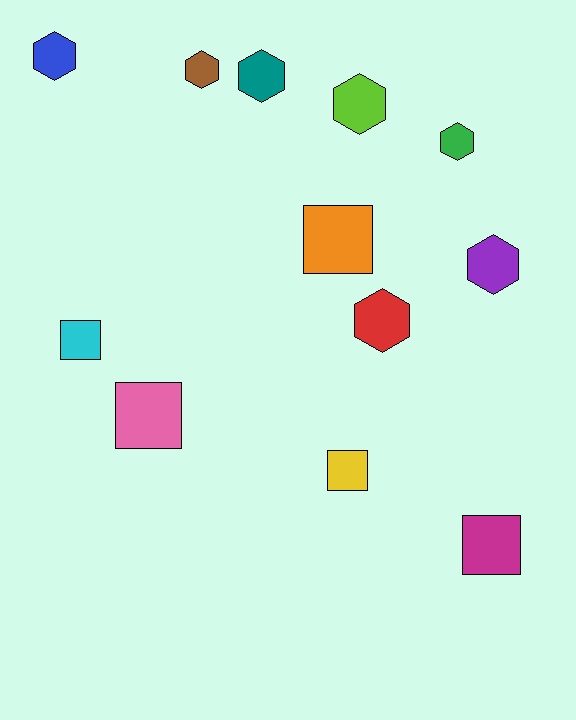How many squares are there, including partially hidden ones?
There are 5 squares.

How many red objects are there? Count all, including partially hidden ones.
There is 1 red object.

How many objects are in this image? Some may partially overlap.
There are 12 objects.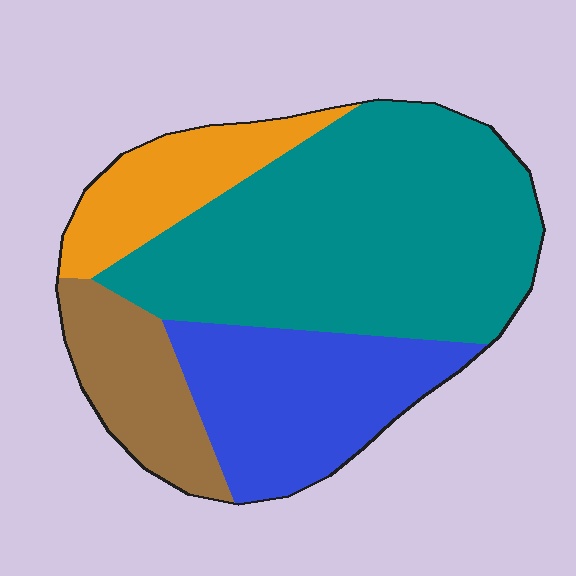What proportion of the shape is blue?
Blue takes up less than a quarter of the shape.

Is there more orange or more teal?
Teal.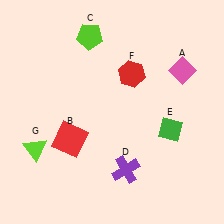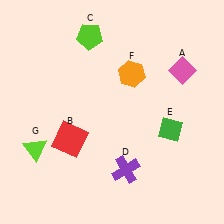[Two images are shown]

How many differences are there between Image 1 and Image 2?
There is 1 difference between the two images.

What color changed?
The hexagon (F) changed from red in Image 1 to orange in Image 2.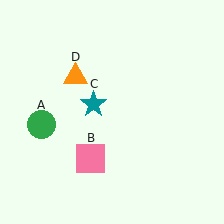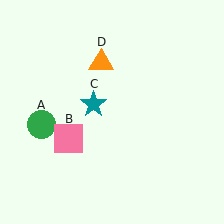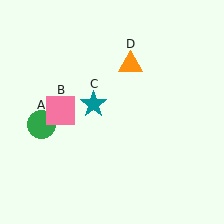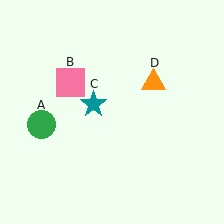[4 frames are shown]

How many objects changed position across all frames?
2 objects changed position: pink square (object B), orange triangle (object D).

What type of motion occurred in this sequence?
The pink square (object B), orange triangle (object D) rotated clockwise around the center of the scene.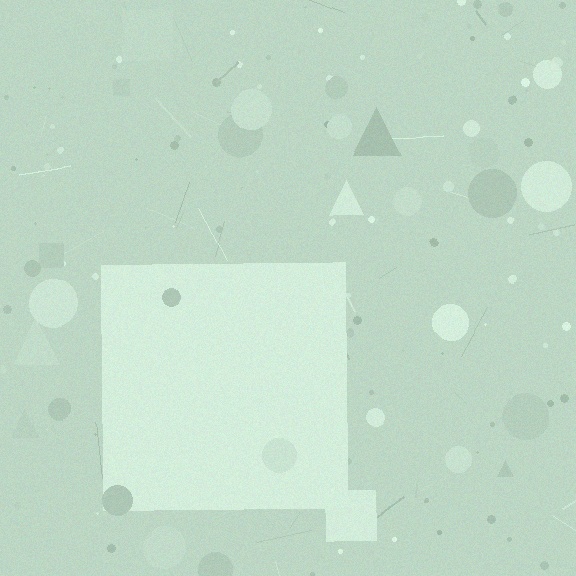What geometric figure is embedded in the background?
A square is embedded in the background.